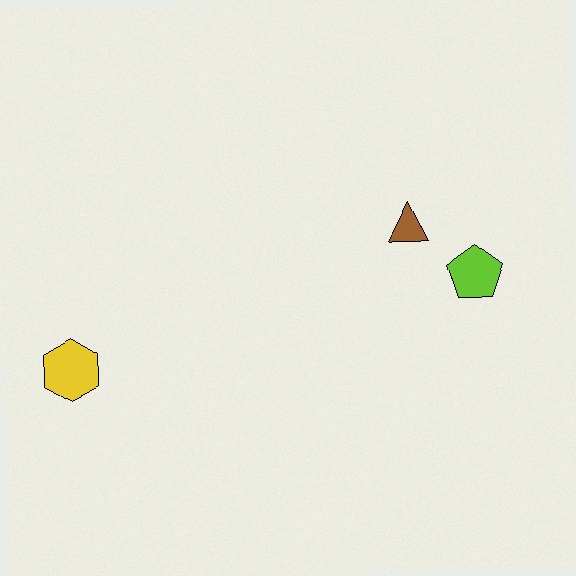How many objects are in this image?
There are 3 objects.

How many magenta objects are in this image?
There are no magenta objects.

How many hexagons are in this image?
There is 1 hexagon.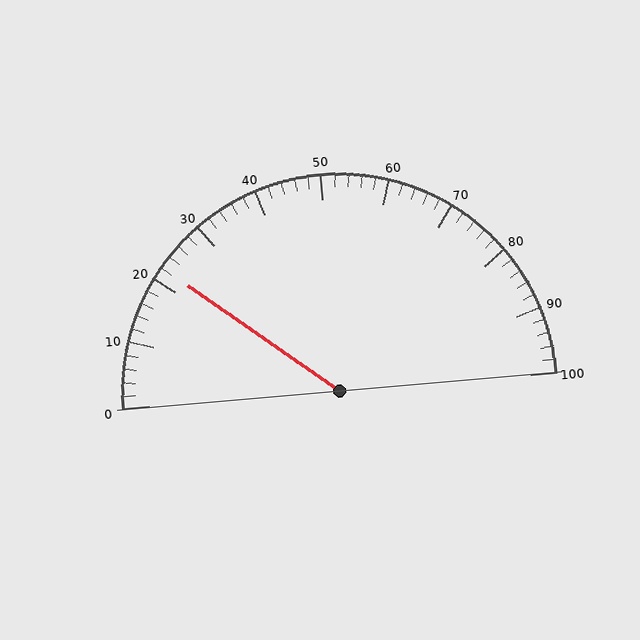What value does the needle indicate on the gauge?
The needle indicates approximately 22.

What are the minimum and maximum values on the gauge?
The gauge ranges from 0 to 100.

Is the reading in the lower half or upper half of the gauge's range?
The reading is in the lower half of the range (0 to 100).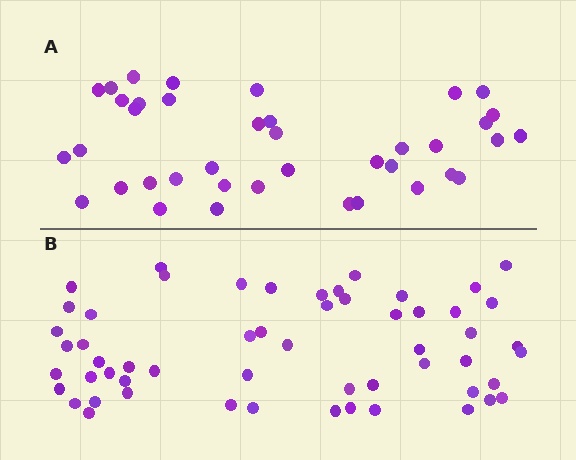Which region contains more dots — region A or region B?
Region B (the bottom region) has more dots.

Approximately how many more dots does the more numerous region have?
Region B has approximately 15 more dots than region A.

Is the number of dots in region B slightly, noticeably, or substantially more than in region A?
Region B has noticeably more, but not dramatically so. The ratio is roughly 1.4 to 1.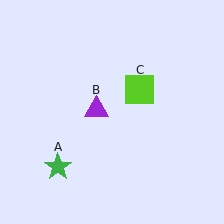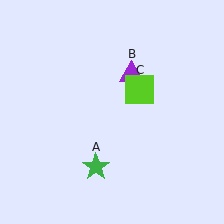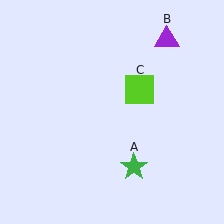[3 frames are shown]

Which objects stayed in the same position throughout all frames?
Lime square (object C) remained stationary.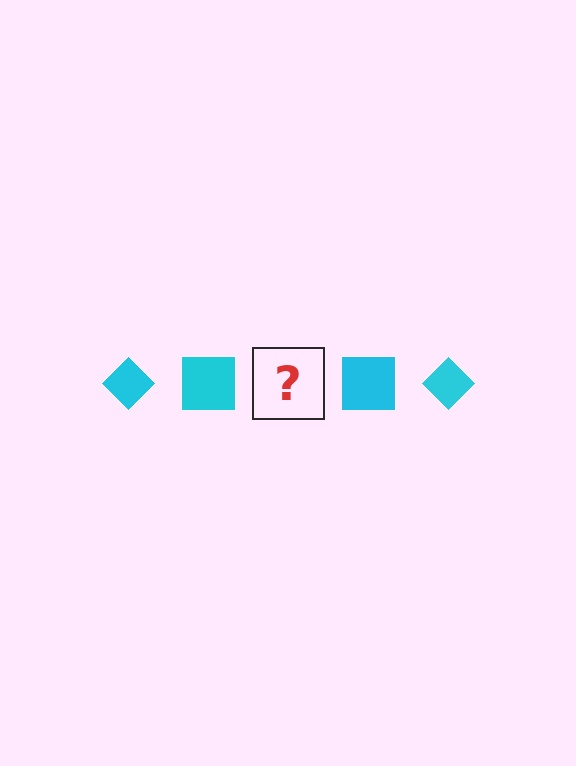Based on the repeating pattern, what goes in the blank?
The blank should be a cyan diamond.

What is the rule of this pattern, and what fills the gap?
The rule is that the pattern cycles through diamond, square shapes in cyan. The gap should be filled with a cyan diamond.